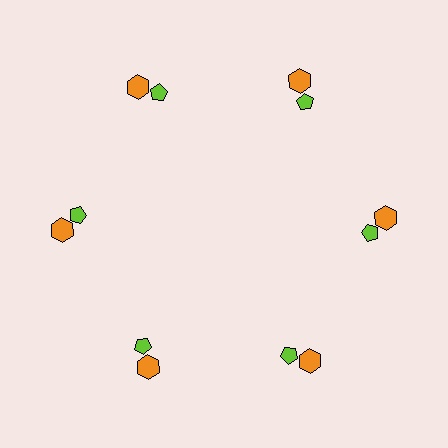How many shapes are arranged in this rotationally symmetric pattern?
There are 12 shapes, arranged in 6 groups of 2.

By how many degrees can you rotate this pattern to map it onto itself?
The pattern maps onto itself every 60 degrees of rotation.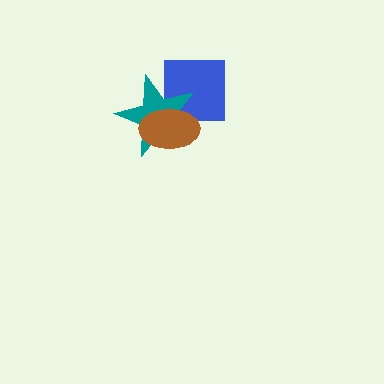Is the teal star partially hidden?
Yes, it is partially covered by another shape.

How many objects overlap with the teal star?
2 objects overlap with the teal star.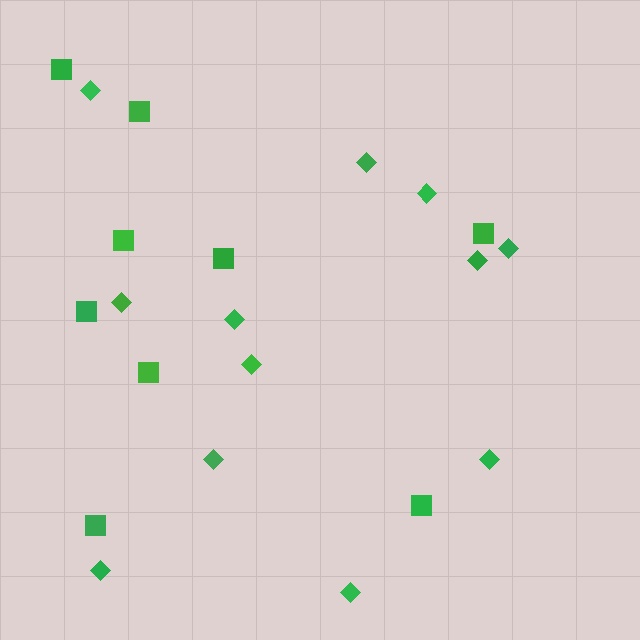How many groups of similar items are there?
There are 2 groups: one group of diamonds (12) and one group of squares (9).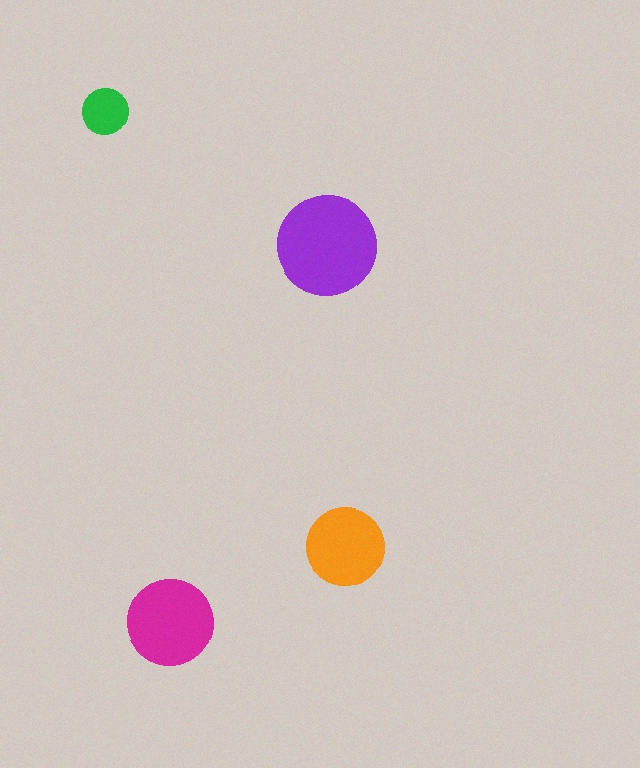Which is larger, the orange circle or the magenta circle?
The magenta one.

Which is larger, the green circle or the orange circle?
The orange one.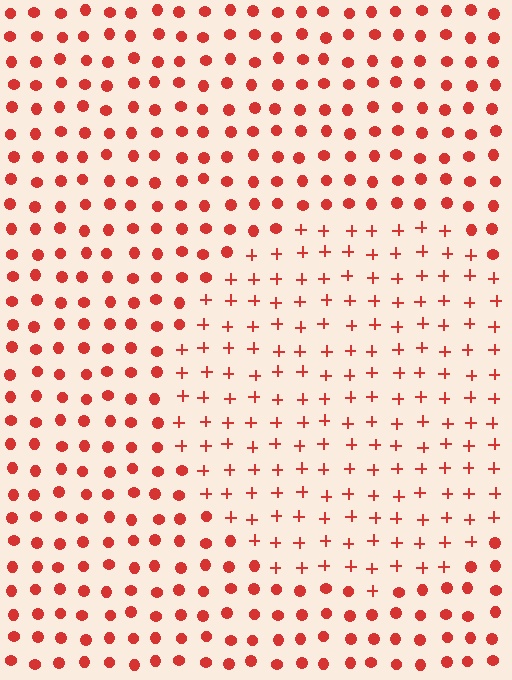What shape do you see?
I see a circle.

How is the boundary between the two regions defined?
The boundary is defined by a change in element shape: plus signs inside vs. circles outside. All elements share the same color and spacing.